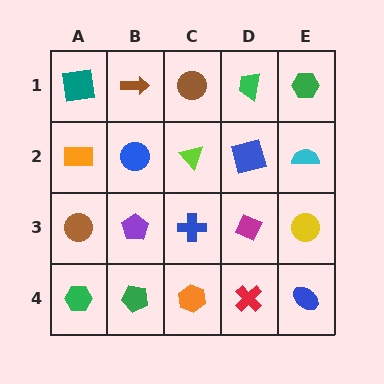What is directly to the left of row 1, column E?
A green trapezoid.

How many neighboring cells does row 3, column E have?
3.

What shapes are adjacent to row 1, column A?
An orange rectangle (row 2, column A), a brown arrow (row 1, column B).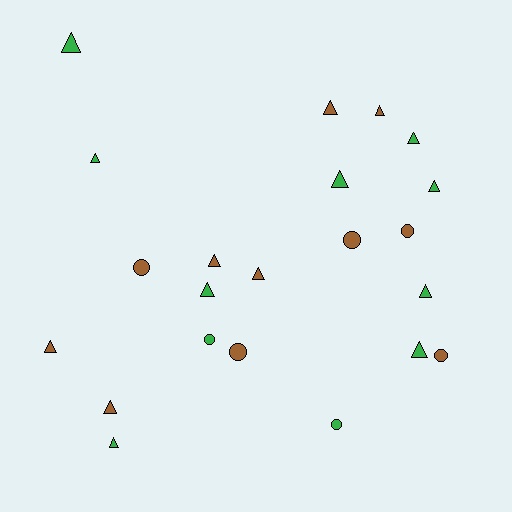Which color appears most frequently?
Brown, with 11 objects.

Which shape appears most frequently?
Triangle, with 15 objects.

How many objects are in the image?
There are 22 objects.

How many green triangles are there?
There are 9 green triangles.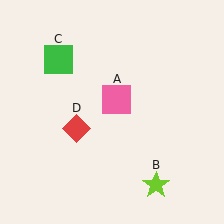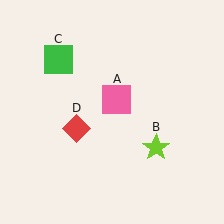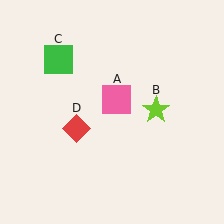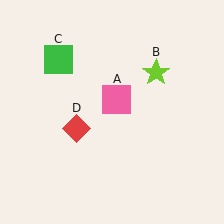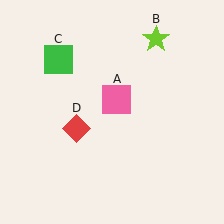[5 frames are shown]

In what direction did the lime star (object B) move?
The lime star (object B) moved up.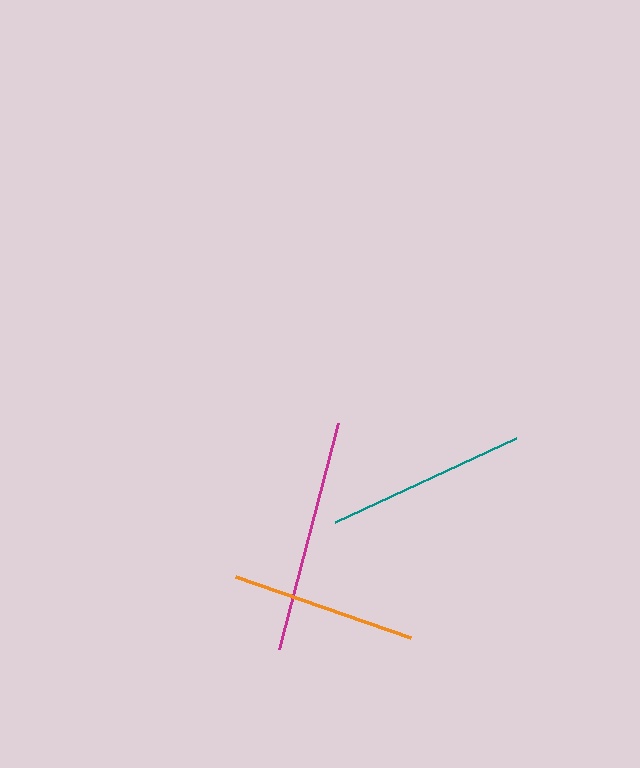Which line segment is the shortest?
The orange line is the shortest at approximately 185 pixels.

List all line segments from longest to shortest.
From longest to shortest: magenta, teal, orange.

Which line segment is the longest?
The magenta line is the longest at approximately 234 pixels.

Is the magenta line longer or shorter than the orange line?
The magenta line is longer than the orange line.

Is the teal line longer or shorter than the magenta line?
The magenta line is longer than the teal line.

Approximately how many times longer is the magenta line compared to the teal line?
The magenta line is approximately 1.2 times the length of the teal line.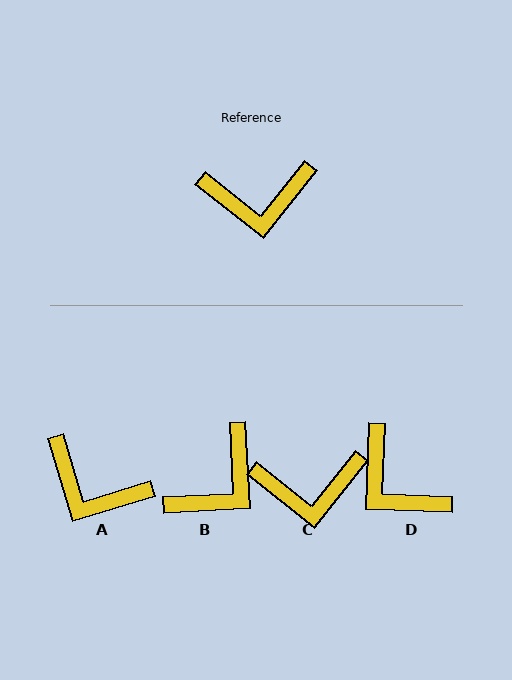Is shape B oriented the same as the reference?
No, it is off by about 41 degrees.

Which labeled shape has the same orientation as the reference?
C.